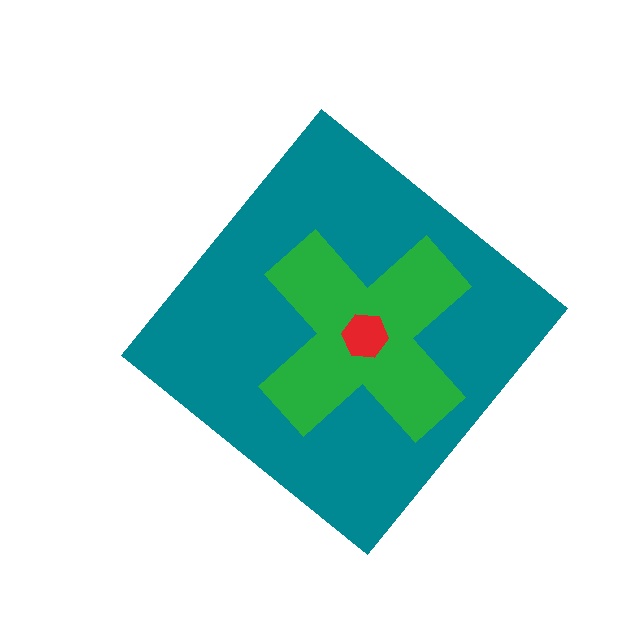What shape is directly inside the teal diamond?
The green cross.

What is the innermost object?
The red hexagon.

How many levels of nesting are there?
3.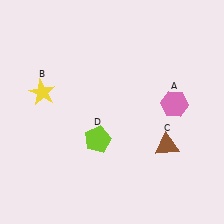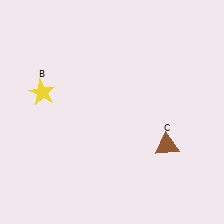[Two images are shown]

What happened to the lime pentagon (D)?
The lime pentagon (D) was removed in Image 2. It was in the bottom-left area of Image 1.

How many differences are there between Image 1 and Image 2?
There are 2 differences between the two images.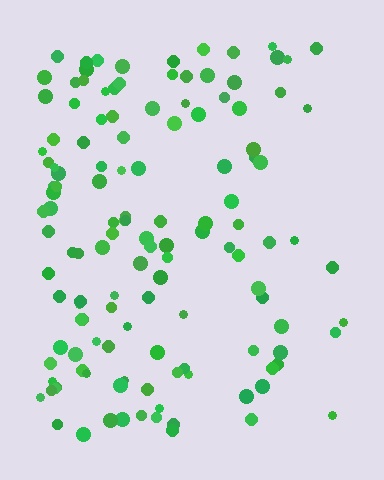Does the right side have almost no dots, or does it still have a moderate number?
Still a moderate number, just noticeably fewer than the left.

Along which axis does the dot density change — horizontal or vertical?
Horizontal.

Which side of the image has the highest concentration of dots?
The left.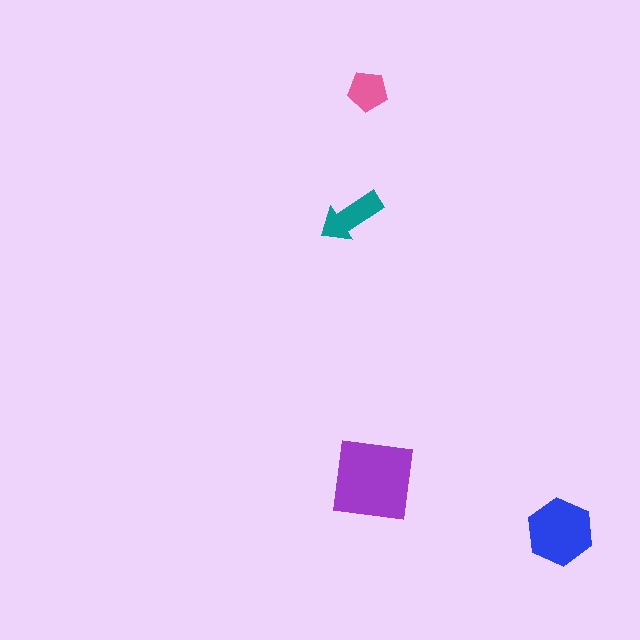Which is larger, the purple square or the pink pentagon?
The purple square.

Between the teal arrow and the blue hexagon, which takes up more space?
The blue hexagon.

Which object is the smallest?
The pink pentagon.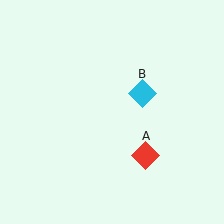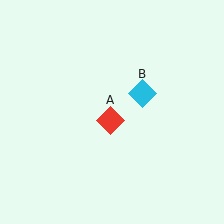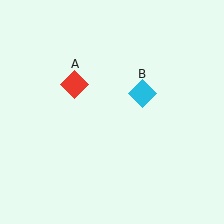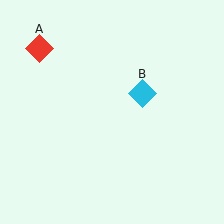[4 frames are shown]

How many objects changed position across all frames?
1 object changed position: red diamond (object A).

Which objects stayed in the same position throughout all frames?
Cyan diamond (object B) remained stationary.